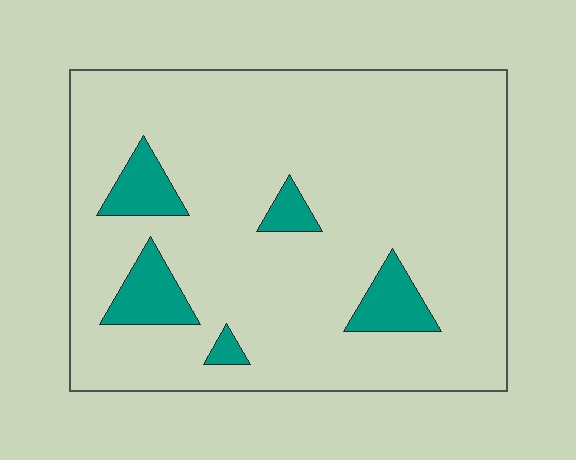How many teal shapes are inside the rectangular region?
5.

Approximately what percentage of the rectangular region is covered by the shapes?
Approximately 10%.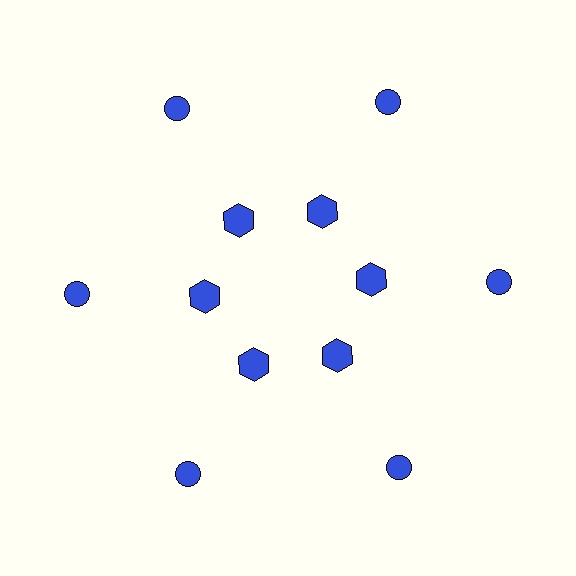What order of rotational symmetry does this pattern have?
This pattern has 6-fold rotational symmetry.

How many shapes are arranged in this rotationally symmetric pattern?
There are 12 shapes, arranged in 6 groups of 2.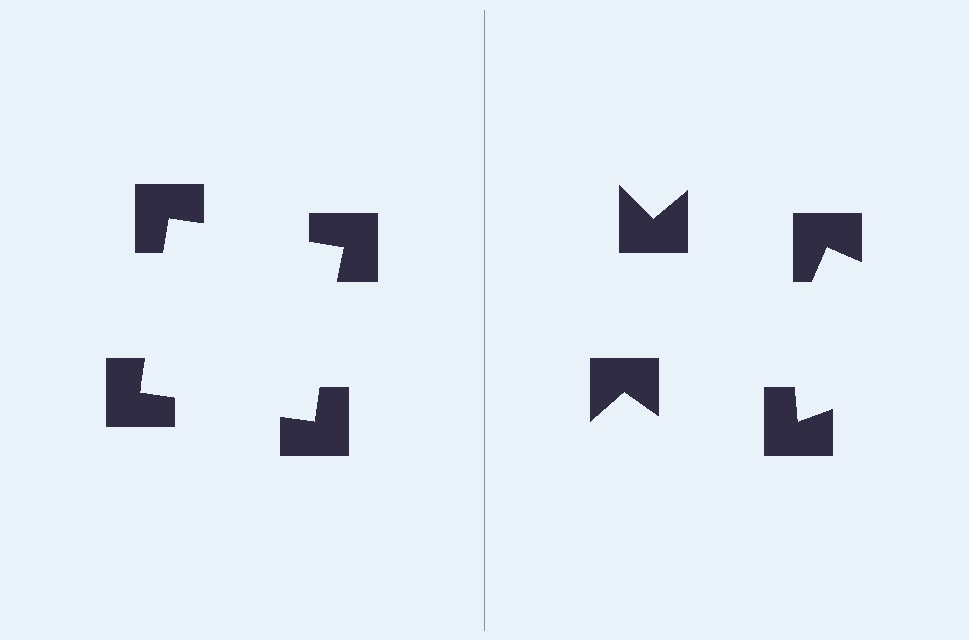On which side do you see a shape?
An illusory square appears on the left side. On the right side the wedge cuts are rotated, so no coherent shape forms.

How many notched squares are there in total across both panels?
8 — 4 on each side.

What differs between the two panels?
The notched squares are positioned identically on both sides; only the wedge orientations differ. On the left they align to a square; on the right they are misaligned.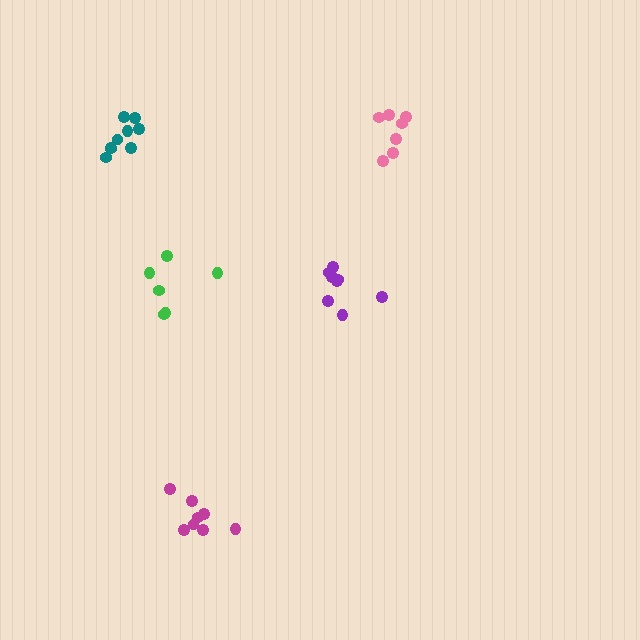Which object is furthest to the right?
The pink cluster is rightmost.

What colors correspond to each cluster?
The clusters are colored: magenta, pink, teal, green, purple.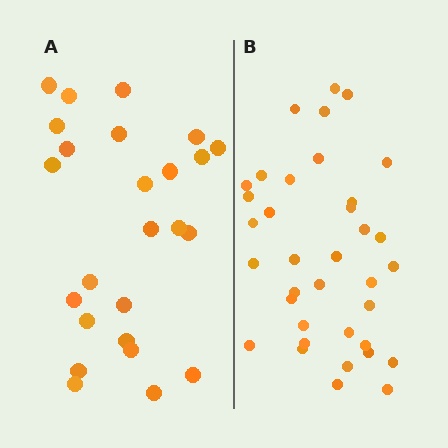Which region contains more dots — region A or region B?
Region B (the right region) has more dots.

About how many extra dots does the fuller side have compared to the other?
Region B has roughly 12 or so more dots than region A.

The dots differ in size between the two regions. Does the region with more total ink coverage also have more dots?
No. Region A has more total ink coverage because its dots are larger, but region B actually contains more individual dots. Total area can be misleading — the number of items is what matters here.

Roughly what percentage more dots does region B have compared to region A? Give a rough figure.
About 45% more.